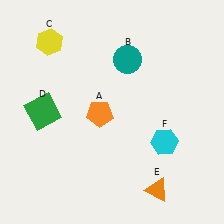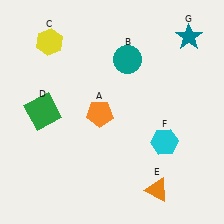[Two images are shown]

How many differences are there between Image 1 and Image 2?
There is 1 difference between the two images.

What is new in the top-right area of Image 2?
A teal star (G) was added in the top-right area of Image 2.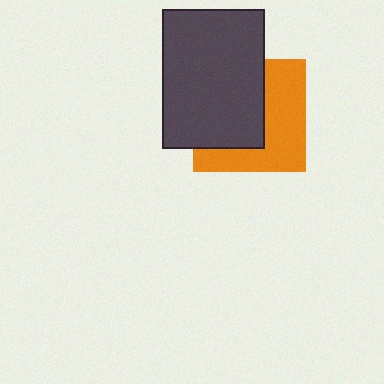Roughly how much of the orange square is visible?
About half of it is visible (roughly 48%).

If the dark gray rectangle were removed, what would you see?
You would see the complete orange square.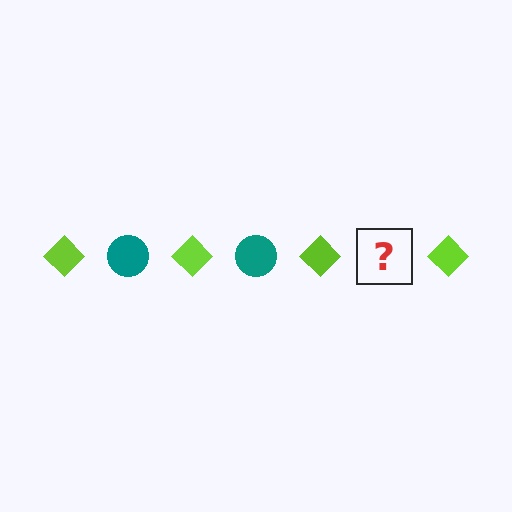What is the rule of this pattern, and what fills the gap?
The rule is that the pattern alternates between lime diamond and teal circle. The gap should be filled with a teal circle.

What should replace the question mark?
The question mark should be replaced with a teal circle.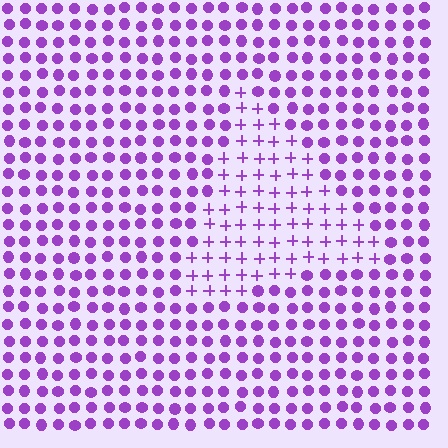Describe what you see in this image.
The image is filled with small purple elements arranged in a uniform grid. A triangle-shaped region contains plus signs, while the surrounding area contains circles. The boundary is defined purely by the change in element shape.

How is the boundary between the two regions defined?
The boundary is defined by a change in element shape: plus signs inside vs. circles outside. All elements share the same color and spacing.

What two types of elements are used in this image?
The image uses plus signs inside the triangle region and circles outside it.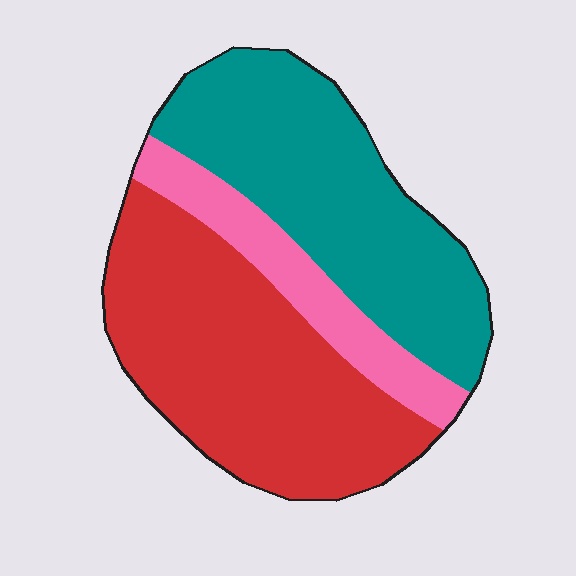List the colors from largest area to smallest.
From largest to smallest: red, teal, pink.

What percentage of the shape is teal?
Teal covers 40% of the shape.